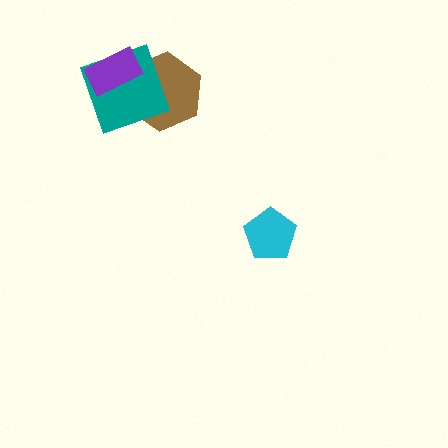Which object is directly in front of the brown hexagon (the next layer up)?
The teal diamond is directly in front of the brown hexagon.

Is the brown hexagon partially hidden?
Yes, it is partially covered by another shape.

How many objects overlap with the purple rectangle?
2 objects overlap with the purple rectangle.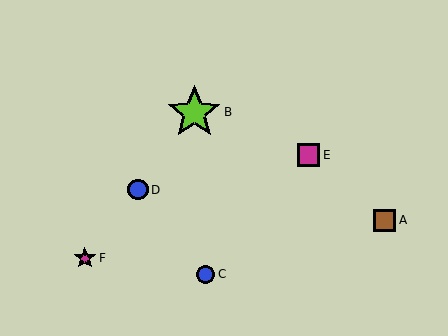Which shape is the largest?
The lime star (labeled B) is the largest.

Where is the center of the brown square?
The center of the brown square is at (385, 220).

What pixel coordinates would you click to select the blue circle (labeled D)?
Click at (138, 190) to select the blue circle D.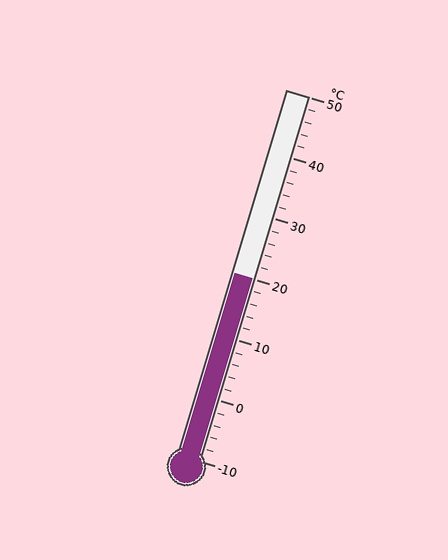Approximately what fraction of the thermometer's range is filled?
The thermometer is filled to approximately 50% of its range.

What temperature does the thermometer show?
The thermometer shows approximately 20°C.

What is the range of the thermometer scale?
The thermometer scale ranges from -10°C to 50°C.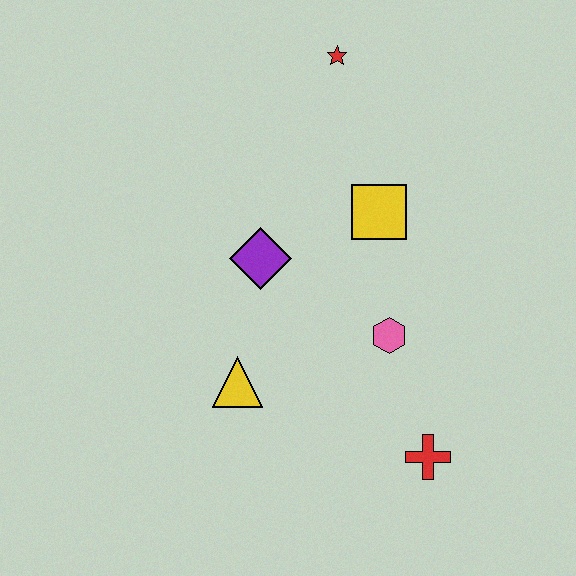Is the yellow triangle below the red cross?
No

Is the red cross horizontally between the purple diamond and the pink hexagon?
No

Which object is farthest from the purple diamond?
The red cross is farthest from the purple diamond.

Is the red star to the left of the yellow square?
Yes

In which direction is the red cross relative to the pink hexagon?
The red cross is below the pink hexagon.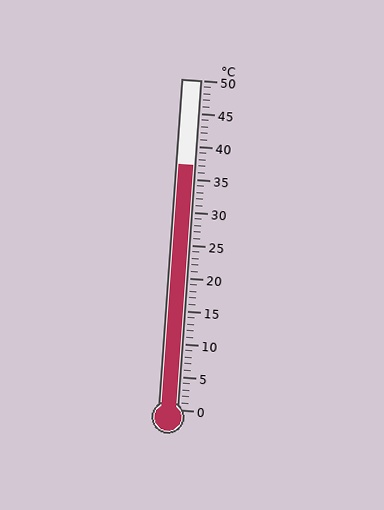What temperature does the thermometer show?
The thermometer shows approximately 37°C.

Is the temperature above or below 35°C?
The temperature is above 35°C.